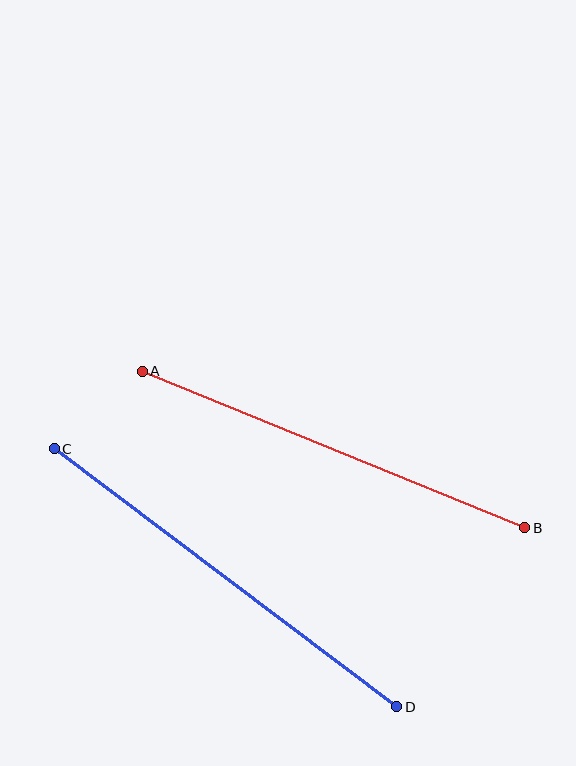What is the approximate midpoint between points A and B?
The midpoint is at approximately (333, 450) pixels.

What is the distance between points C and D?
The distance is approximately 429 pixels.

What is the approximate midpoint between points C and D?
The midpoint is at approximately (226, 578) pixels.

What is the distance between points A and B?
The distance is approximately 413 pixels.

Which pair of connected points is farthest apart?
Points C and D are farthest apart.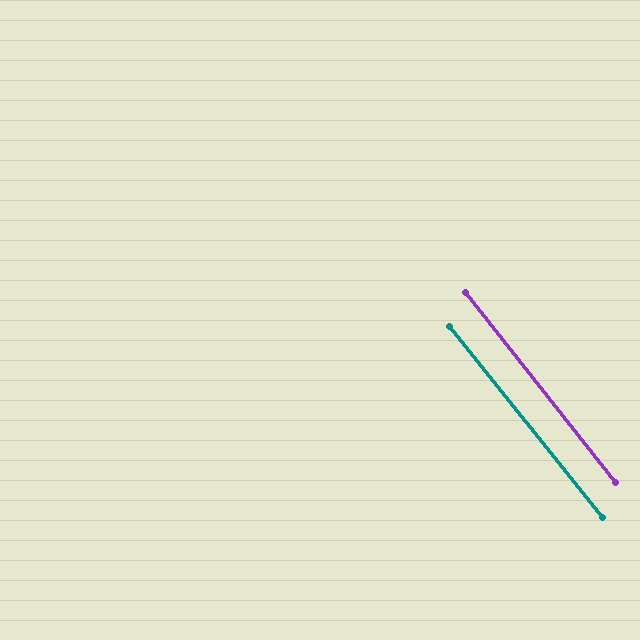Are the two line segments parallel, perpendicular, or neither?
Parallel — their directions differ by only 0.6°.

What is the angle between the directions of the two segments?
Approximately 1 degree.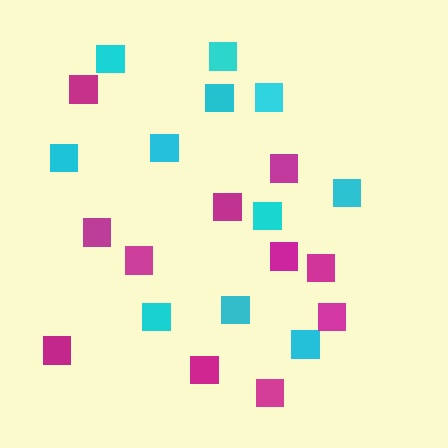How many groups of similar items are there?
There are 2 groups: one group of cyan squares (11) and one group of magenta squares (11).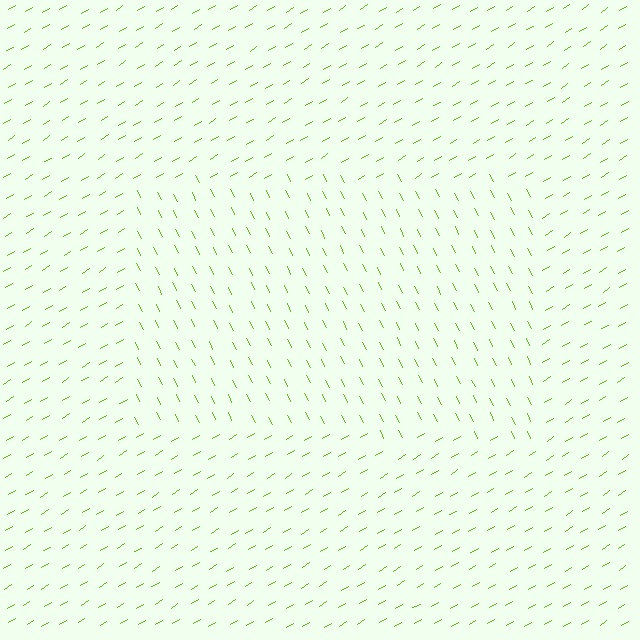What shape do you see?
I see a rectangle.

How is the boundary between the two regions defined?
The boundary is defined purely by a change in line orientation (approximately 85 degrees difference). All lines are the same color and thickness.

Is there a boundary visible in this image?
Yes, there is a texture boundary formed by a change in line orientation.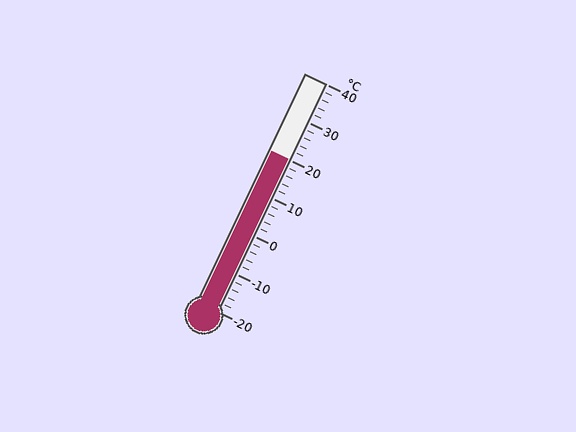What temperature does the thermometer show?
The thermometer shows approximately 20°C.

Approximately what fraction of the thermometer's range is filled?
The thermometer is filled to approximately 65% of its range.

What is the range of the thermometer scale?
The thermometer scale ranges from -20°C to 40°C.